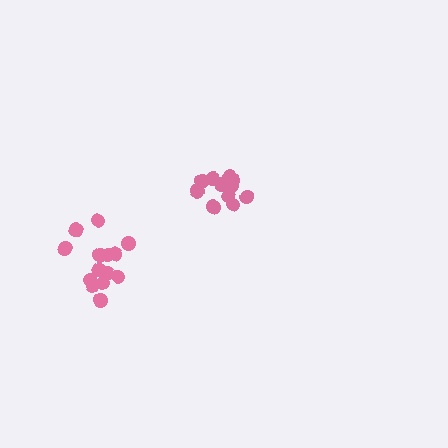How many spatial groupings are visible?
There are 2 spatial groupings.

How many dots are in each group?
Group 1: 11 dots, Group 2: 14 dots (25 total).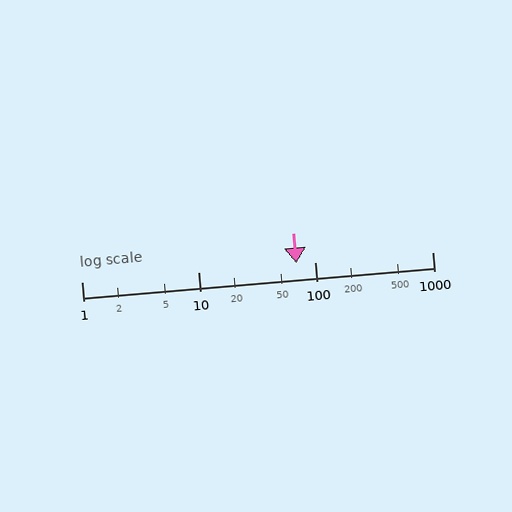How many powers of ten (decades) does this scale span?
The scale spans 3 decades, from 1 to 1000.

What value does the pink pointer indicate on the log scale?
The pointer indicates approximately 68.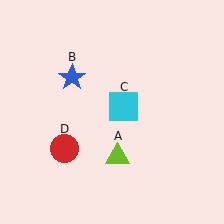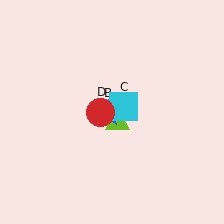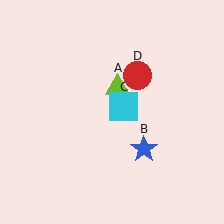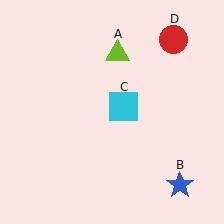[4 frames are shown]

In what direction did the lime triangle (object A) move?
The lime triangle (object A) moved up.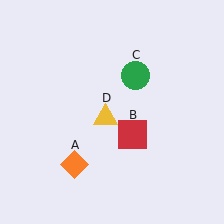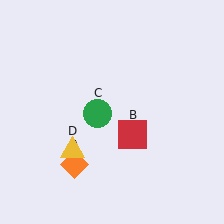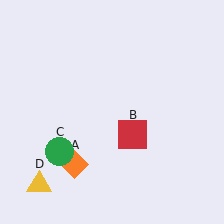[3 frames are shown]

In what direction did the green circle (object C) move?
The green circle (object C) moved down and to the left.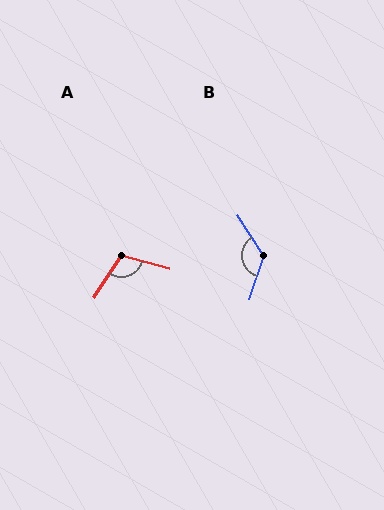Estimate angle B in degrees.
Approximately 129 degrees.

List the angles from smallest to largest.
A (107°), B (129°).